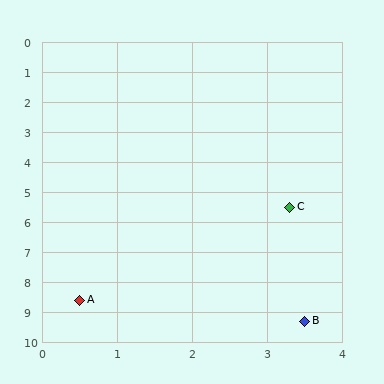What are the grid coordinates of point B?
Point B is at approximately (3.5, 9.3).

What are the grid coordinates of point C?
Point C is at approximately (3.3, 5.5).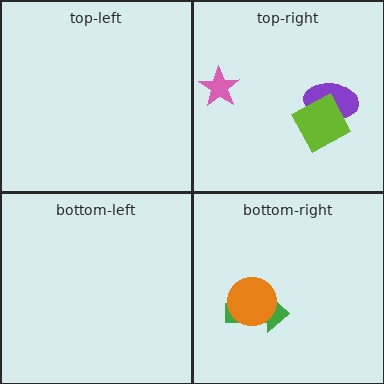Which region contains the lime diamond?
The top-right region.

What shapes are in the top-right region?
The pink star, the purple ellipse, the lime diamond.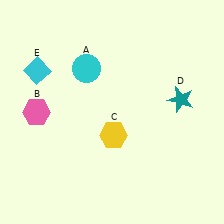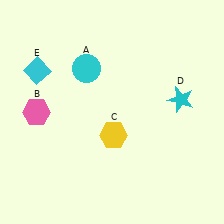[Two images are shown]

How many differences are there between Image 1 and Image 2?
There is 1 difference between the two images.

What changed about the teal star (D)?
In Image 1, D is teal. In Image 2, it changed to cyan.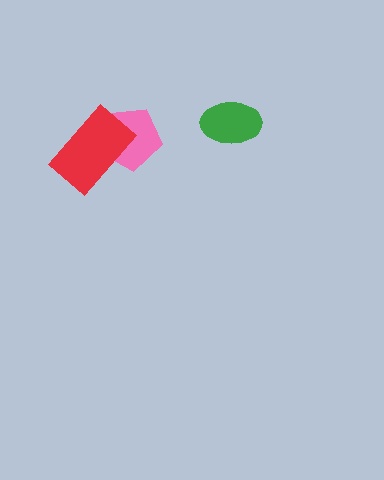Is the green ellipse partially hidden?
No, no other shape covers it.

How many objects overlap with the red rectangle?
1 object overlaps with the red rectangle.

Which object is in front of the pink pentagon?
The red rectangle is in front of the pink pentagon.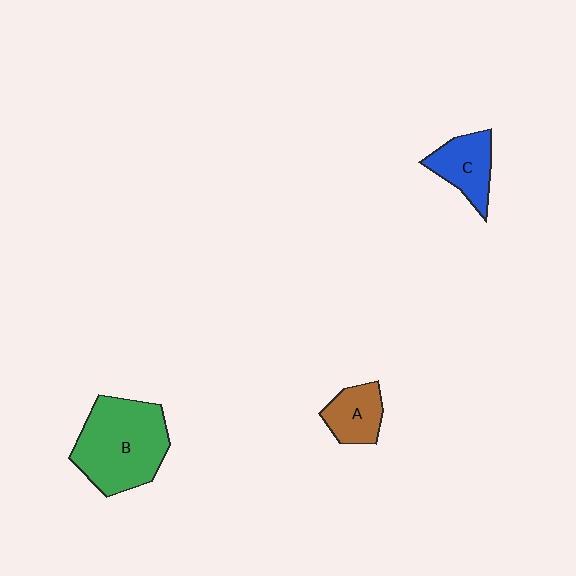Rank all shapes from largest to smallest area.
From largest to smallest: B (green), C (blue), A (brown).